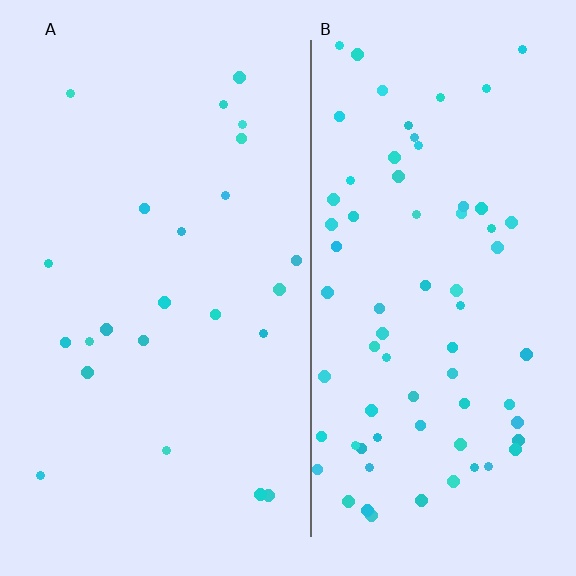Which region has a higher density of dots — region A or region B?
B (the right).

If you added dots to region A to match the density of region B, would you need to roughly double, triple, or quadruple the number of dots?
Approximately triple.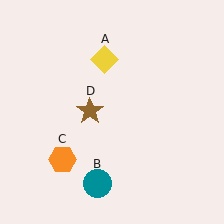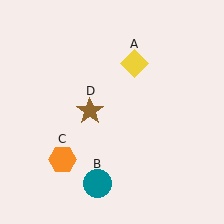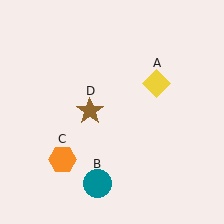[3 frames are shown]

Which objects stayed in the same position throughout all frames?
Teal circle (object B) and orange hexagon (object C) and brown star (object D) remained stationary.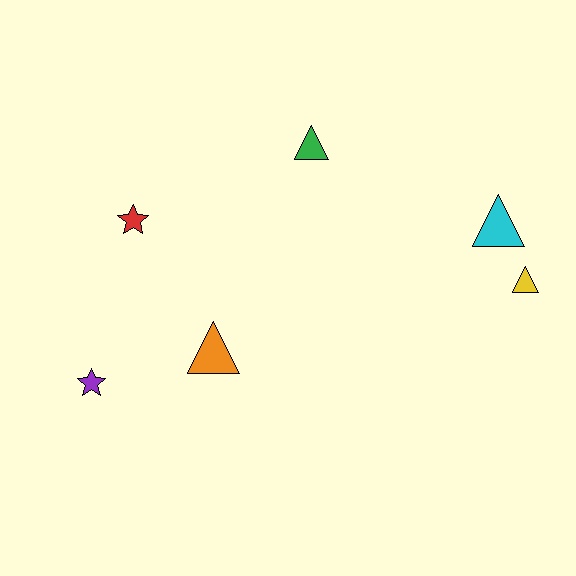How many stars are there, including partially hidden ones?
There are 2 stars.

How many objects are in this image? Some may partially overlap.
There are 6 objects.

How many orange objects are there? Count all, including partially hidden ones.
There is 1 orange object.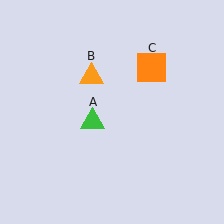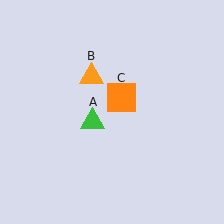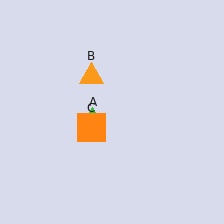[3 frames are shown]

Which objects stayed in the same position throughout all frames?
Green triangle (object A) and orange triangle (object B) remained stationary.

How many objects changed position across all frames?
1 object changed position: orange square (object C).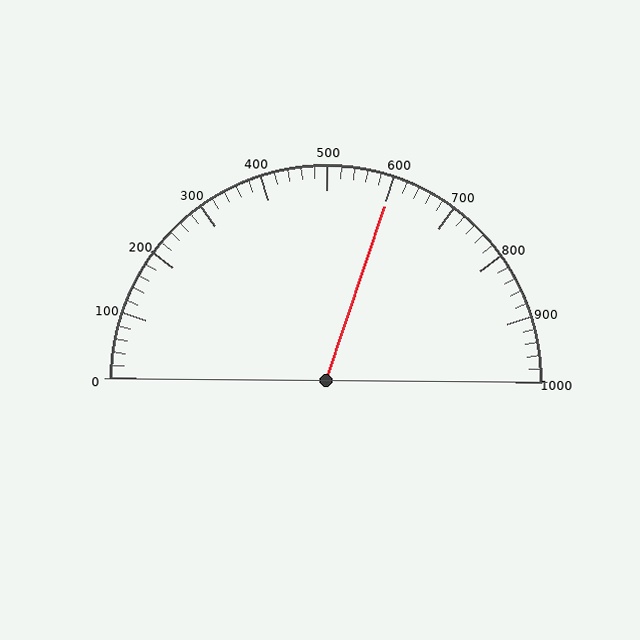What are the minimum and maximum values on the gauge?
The gauge ranges from 0 to 1000.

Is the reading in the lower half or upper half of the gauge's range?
The reading is in the upper half of the range (0 to 1000).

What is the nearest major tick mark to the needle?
The nearest major tick mark is 600.